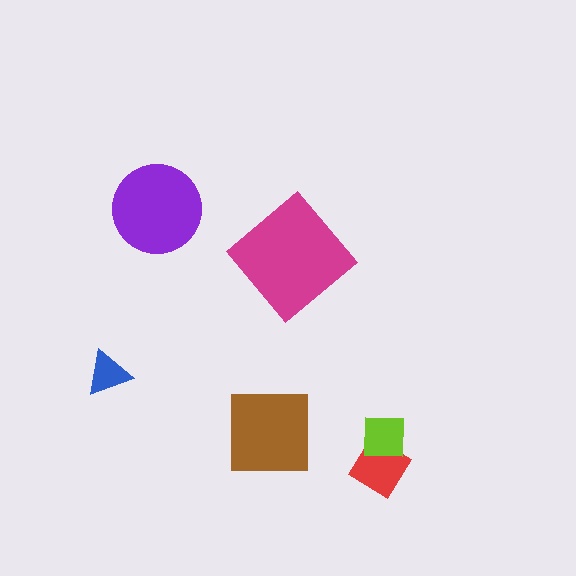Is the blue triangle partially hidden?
No, no other shape covers it.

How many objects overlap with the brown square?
0 objects overlap with the brown square.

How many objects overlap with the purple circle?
0 objects overlap with the purple circle.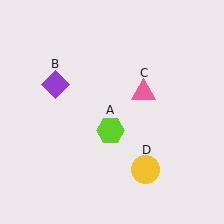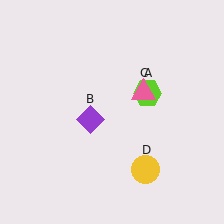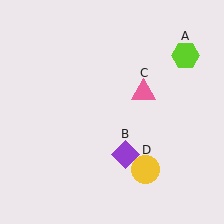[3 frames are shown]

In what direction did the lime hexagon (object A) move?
The lime hexagon (object A) moved up and to the right.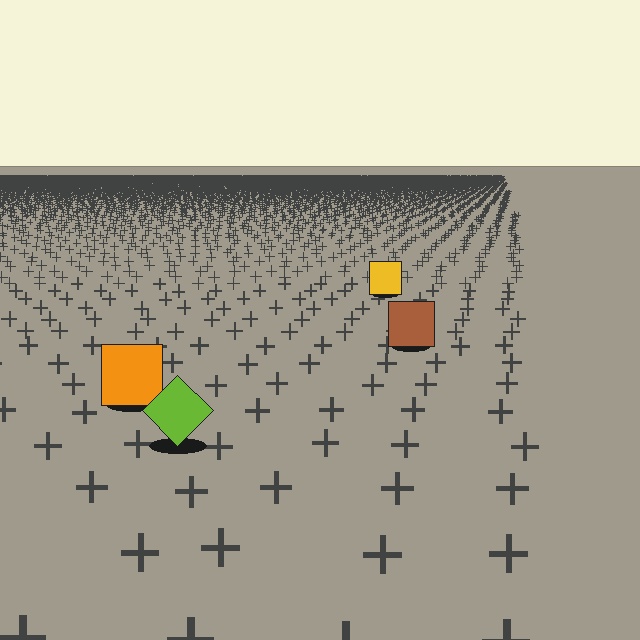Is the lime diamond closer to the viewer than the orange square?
Yes. The lime diamond is closer — you can tell from the texture gradient: the ground texture is coarser near it.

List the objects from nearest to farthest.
From nearest to farthest: the lime diamond, the orange square, the brown square, the yellow square.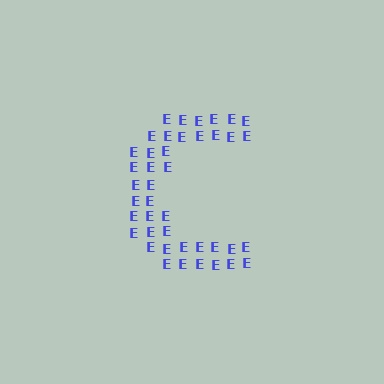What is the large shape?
The large shape is the letter C.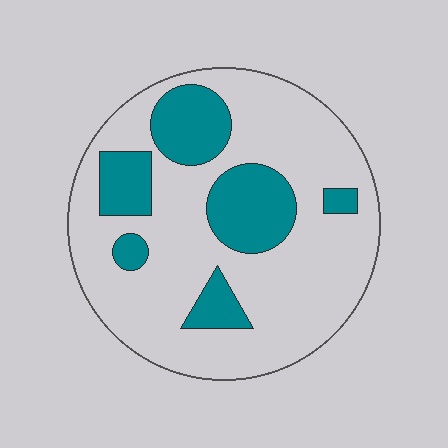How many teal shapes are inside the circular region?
6.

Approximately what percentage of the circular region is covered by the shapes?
Approximately 25%.